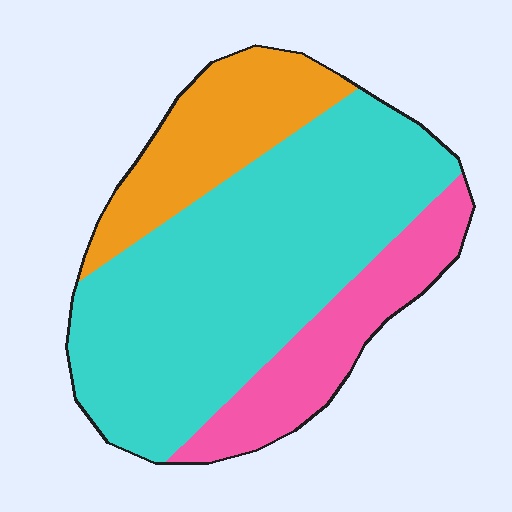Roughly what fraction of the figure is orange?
Orange takes up about one fifth (1/5) of the figure.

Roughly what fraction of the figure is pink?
Pink takes up about one fifth (1/5) of the figure.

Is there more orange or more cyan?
Cyan.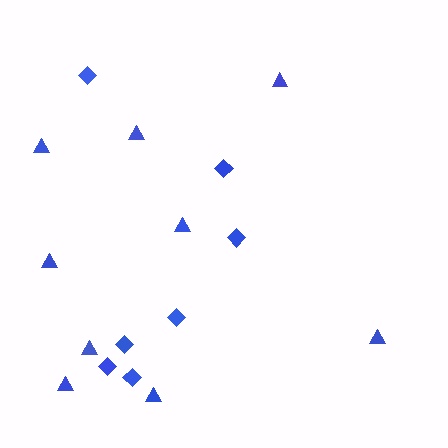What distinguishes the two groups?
There are 2 groups: one group of diamonds (7) and one group of triangles (9).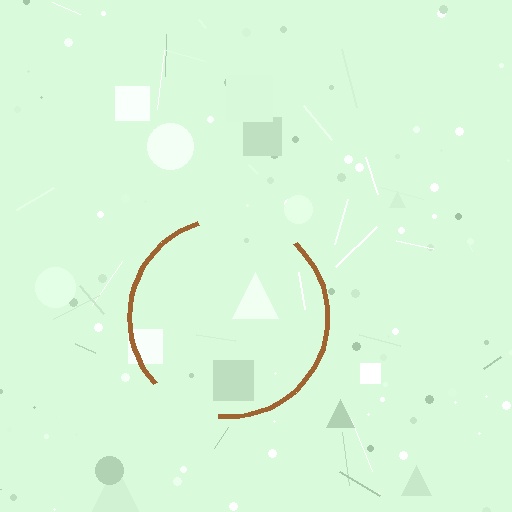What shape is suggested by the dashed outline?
The dashed outline suggests a circle.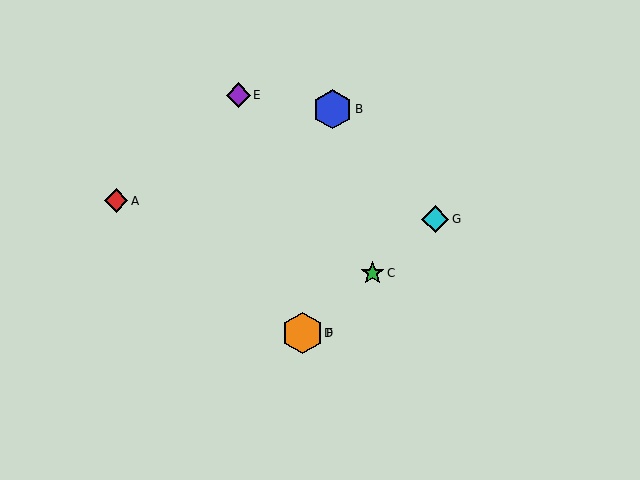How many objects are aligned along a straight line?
4 objects (C, D, F, G) are aligned along a straight line.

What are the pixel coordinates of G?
Object G is at (435, 219).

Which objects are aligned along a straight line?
Objects C, D, F, G are aligned along a straight line.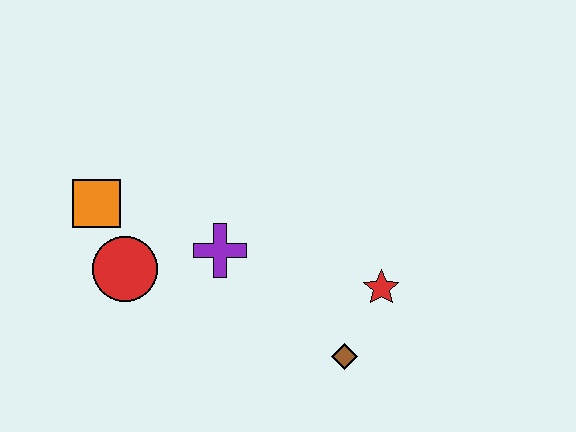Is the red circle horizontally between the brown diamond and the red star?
No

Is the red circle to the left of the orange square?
No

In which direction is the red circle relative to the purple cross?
The red circle is to the left of the purple cross.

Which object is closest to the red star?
The brown diamond is closest to the red star.